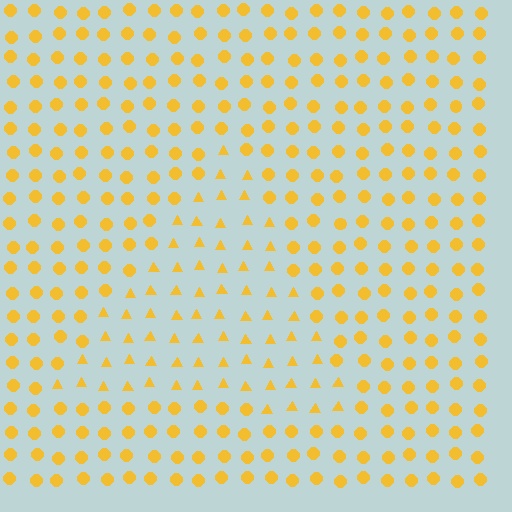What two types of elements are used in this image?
The image uses triangles inside the triangle region and circles outside it.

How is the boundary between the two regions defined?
The boundary is defined by a change in element shape: triangles inside vs. circles outside. All elements share the same color and spacing.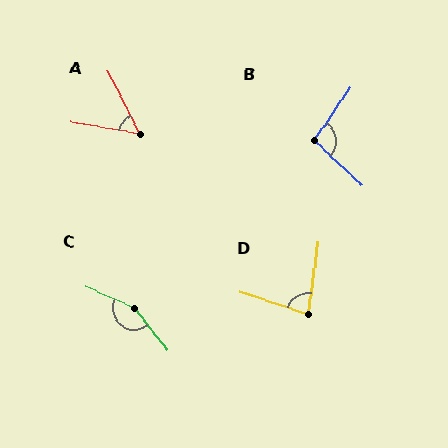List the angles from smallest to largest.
A (53°), D (79°), B (98°), C (152°).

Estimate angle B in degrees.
Approximately 98 degrees.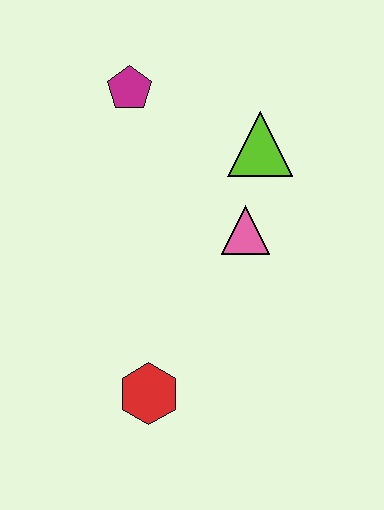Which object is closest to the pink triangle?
The lime triangle is closest to the pink triangle.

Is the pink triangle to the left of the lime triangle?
Yes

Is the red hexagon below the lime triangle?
Yes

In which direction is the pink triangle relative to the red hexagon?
The pink triangle is above the red hexagon.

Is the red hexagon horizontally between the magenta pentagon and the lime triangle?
Yes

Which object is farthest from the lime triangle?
The red hexagon is farthest from the lime triangle.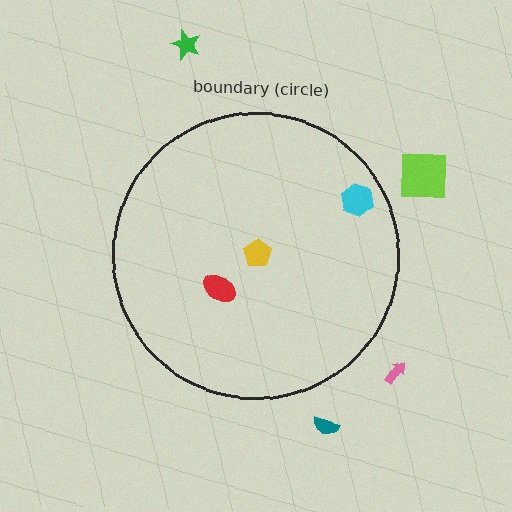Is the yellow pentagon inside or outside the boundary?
Inside.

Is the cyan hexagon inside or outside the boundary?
Inside.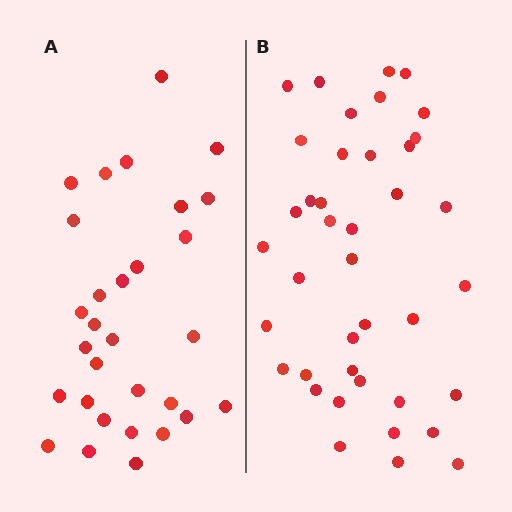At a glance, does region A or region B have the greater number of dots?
Region B (the right region) has more dots.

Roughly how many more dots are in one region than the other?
Region B has roughly 10 or so more dots than region A.